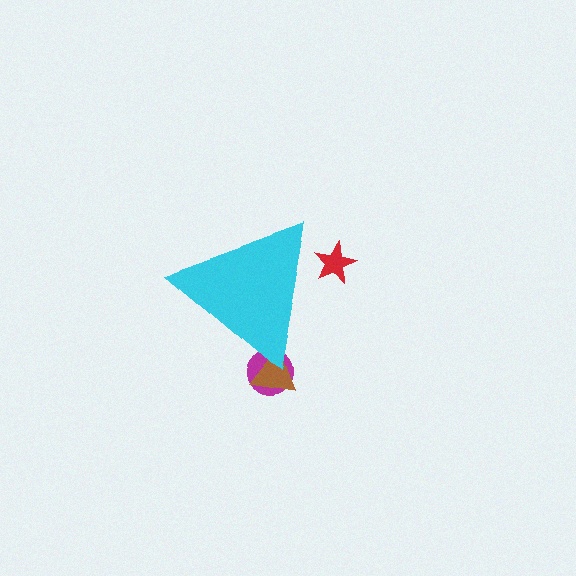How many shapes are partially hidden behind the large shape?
3 shapes are partially hidden.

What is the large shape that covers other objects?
A cyan triangle.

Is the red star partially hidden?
Yes, the red star is partially hidden behind the cyan triangle.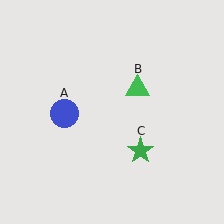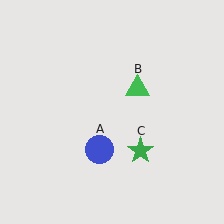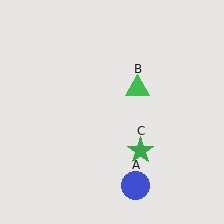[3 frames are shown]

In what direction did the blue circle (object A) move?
The blue circle (object A) moved down and to the right.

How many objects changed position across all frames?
1 object changed position: blue circle (object A).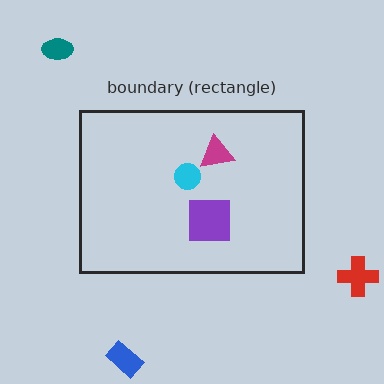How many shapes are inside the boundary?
3 inside, 3 outside.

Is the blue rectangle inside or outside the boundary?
Outside.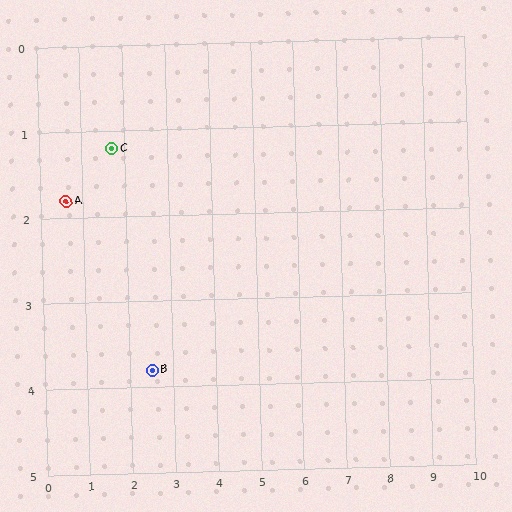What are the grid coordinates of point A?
Point A is at approximately (0.6, 1.8).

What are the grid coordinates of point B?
Point B is at approximately (2.5, 3.8).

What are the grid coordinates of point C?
Point C is at approximately (1.7, 1.2).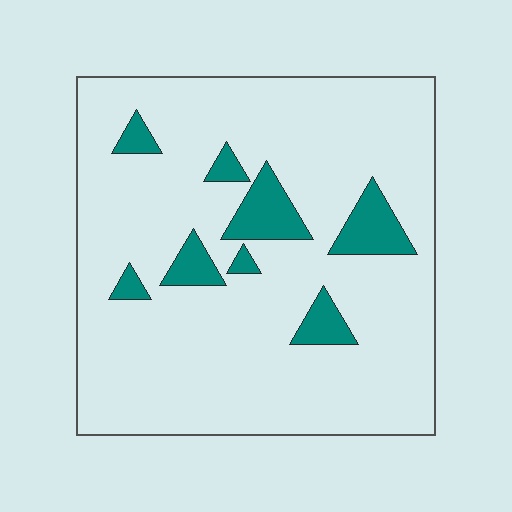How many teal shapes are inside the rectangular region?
8.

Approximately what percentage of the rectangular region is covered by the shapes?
Approximately 10%.